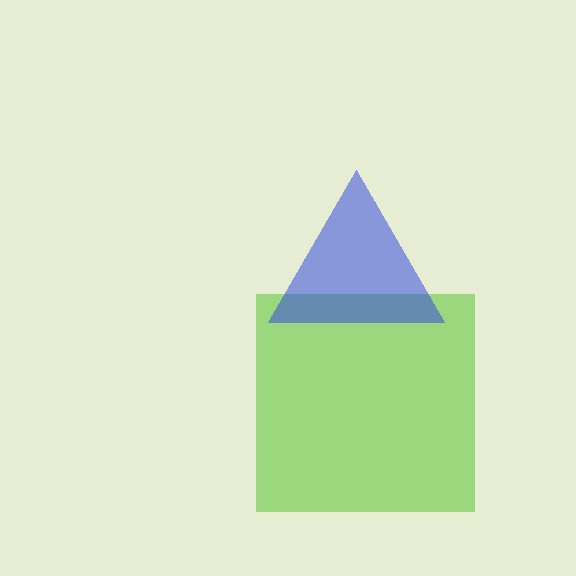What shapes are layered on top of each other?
The layered shapes are: a lime square, a blue triangle.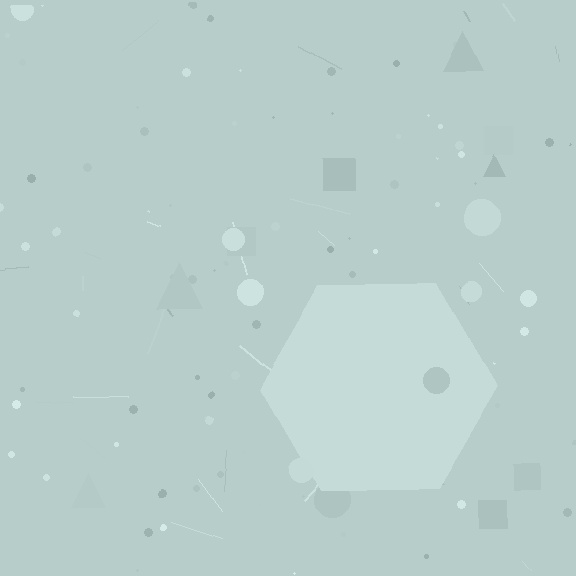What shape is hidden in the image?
A hexagon is hidden in the image.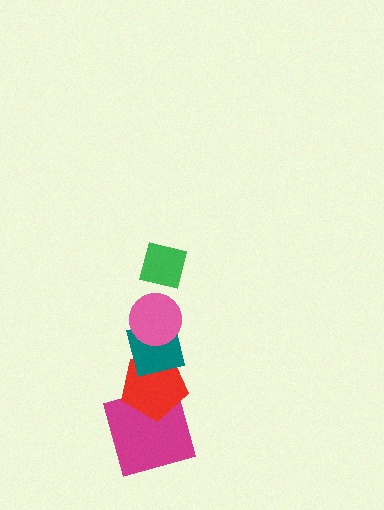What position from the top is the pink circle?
The pink circle is 2nd from the top.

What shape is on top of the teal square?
The pink circle is on top of the teal square.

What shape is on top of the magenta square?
The red pentagon is on top of the magenta square.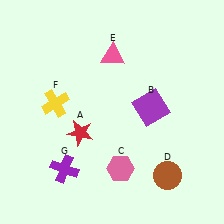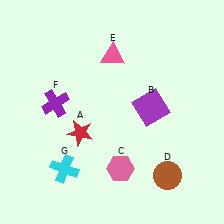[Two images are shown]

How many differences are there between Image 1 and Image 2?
There are 2 differences between the two images.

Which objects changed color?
F changed from yellow to purple. G changed from purple to cyan.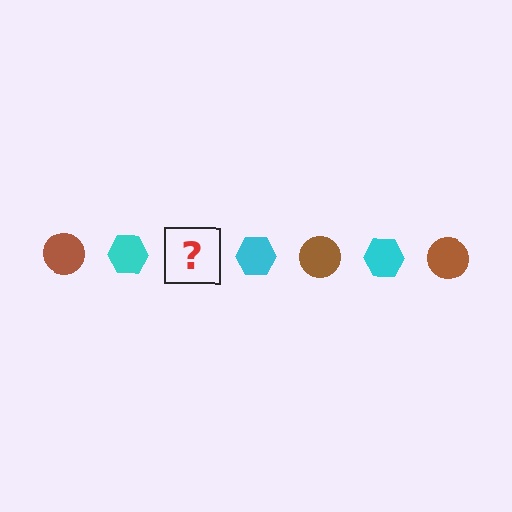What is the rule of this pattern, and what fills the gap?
The rule is that the pattern alternates between brown circle and cyan hexagon. The gap should be filled with a brown circle.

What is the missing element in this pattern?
The missing element is a brown circle.